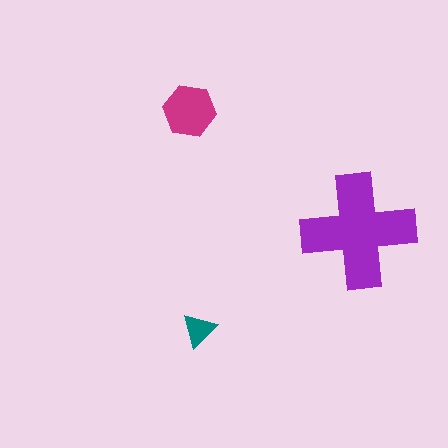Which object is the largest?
The purple cross.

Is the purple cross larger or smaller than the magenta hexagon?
Larger.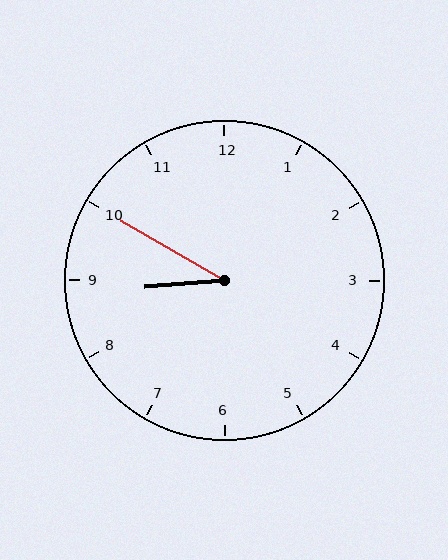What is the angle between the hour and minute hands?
Approximately 35 degrees.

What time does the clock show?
8:50.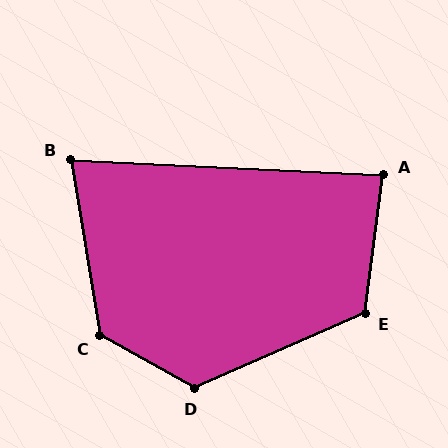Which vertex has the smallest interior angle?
B, at approximately 78 degrees.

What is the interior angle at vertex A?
Approximately 85 degrees (approximately right).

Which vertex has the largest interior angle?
C, at approximately 129 degrees.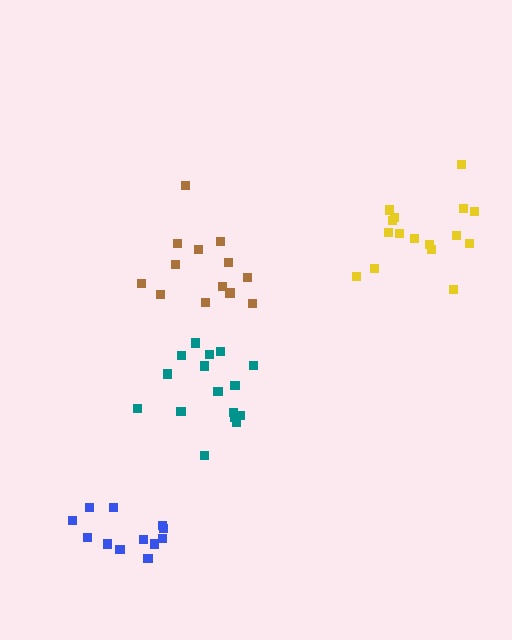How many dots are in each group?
Group 1: 16 dots, Group 2: 12 dots, Group 3: 13 dots, Group 4: 16 dots (57 total).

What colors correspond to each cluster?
The clusters are colored: teal, blue, brown, yellow.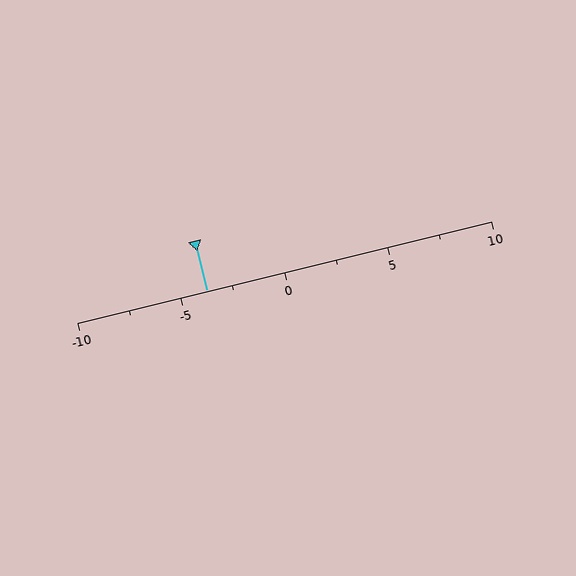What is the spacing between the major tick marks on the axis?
The major ticks are spaced 5 apart.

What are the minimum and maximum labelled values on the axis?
The axis runs from -10 to 10.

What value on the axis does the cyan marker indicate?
The marker indicates approximately -3.8.